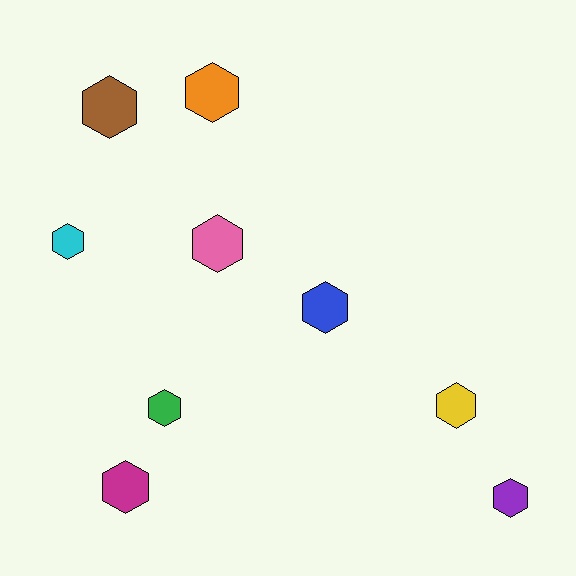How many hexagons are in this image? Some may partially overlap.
There are 9 hexagons.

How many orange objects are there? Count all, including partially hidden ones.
There is 1 orange object.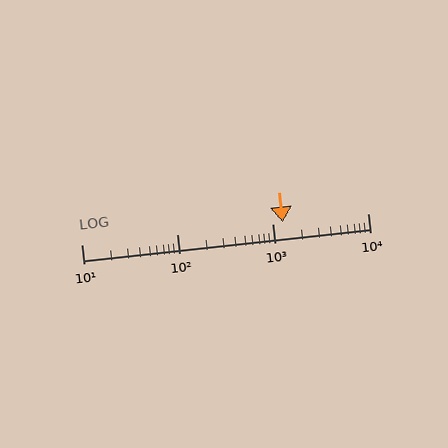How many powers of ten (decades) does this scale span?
The scale spans 3 decades, from 10 to 10000.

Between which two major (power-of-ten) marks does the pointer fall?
The pointer is between 1000 and 10000.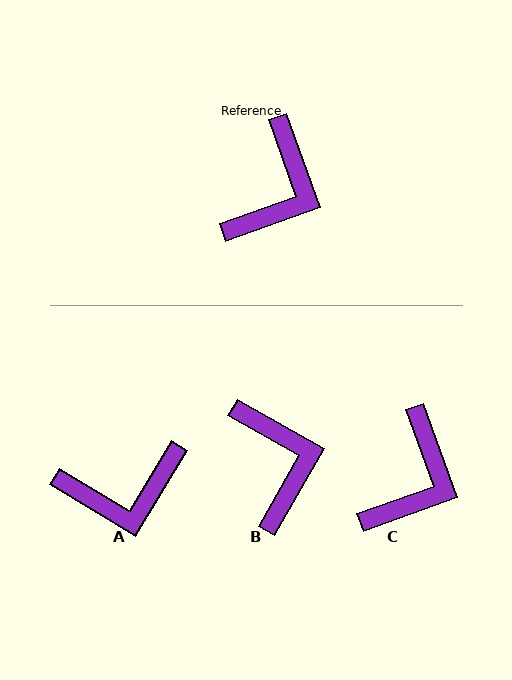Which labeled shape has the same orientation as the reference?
C.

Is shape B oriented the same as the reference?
No, it is off by about 41 degrees.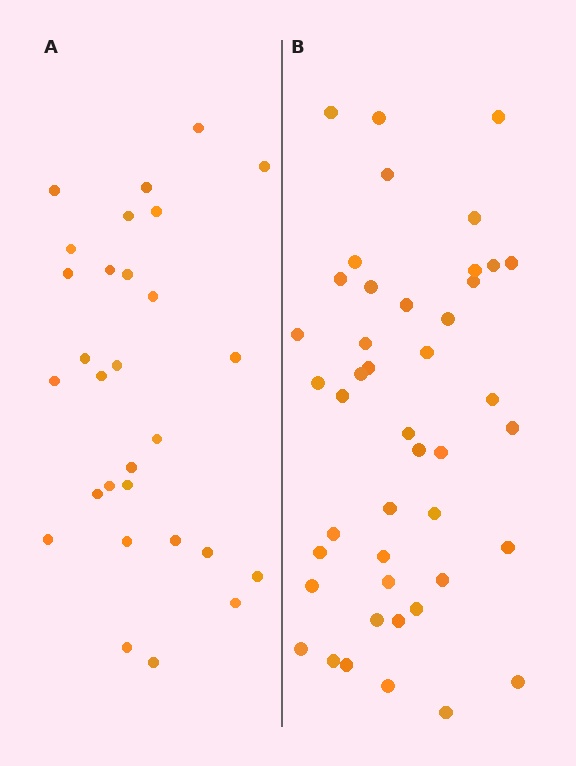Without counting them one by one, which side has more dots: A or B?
Region B (the right region) has more dots.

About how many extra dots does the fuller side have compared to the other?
Region B has approximately 15 more dots than region A.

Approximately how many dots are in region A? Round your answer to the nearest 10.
About 30 dots. (The exact count is 29, which rounds to 30.)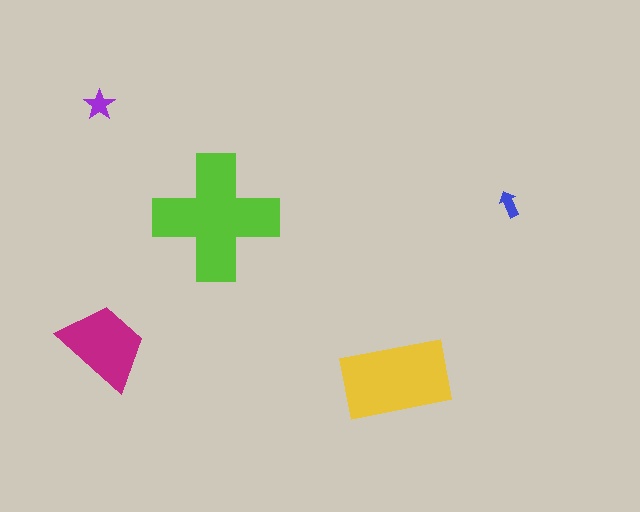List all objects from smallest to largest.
The blue arrow, the purple star, the magenta trapezoid, the yellow rectangle, the lime cross.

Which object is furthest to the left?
The purple star is leftmost.